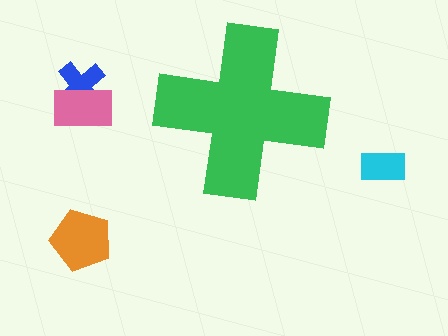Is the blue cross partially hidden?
No, the blue cross is fully visible.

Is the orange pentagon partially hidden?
No, the orange pentagon is fully visible.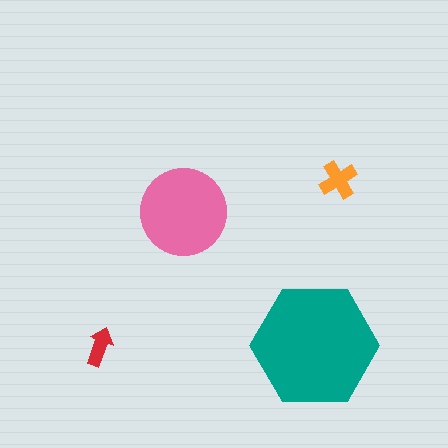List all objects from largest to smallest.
The teal hexagon, the pink circle, the orange cross, the red arrow.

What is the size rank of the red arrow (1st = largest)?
4th.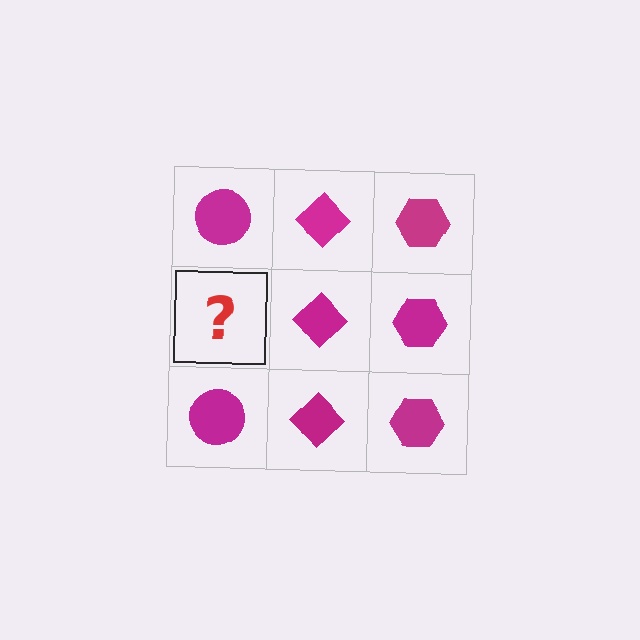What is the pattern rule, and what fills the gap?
The rule is that each column has a consistent shape. The gap should be filled with a magenta circle.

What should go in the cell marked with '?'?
The missing cell should contain a magenta circle.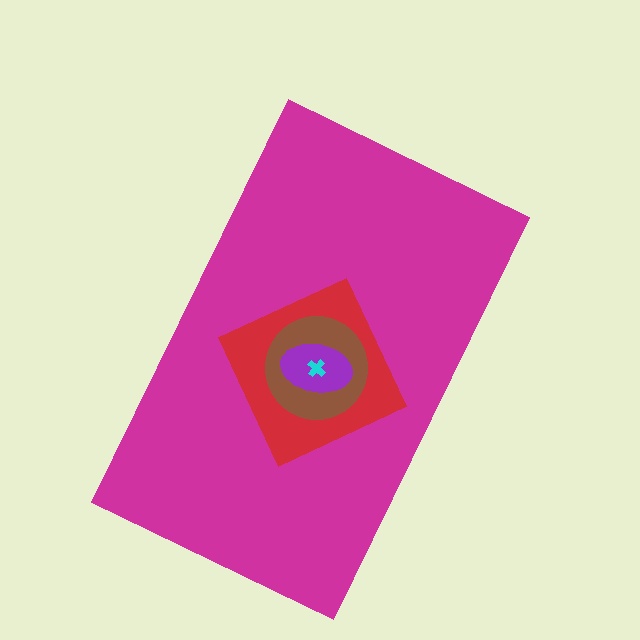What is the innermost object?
The cyan cross.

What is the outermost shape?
The magenta rectangle.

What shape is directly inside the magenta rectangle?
The red diamond.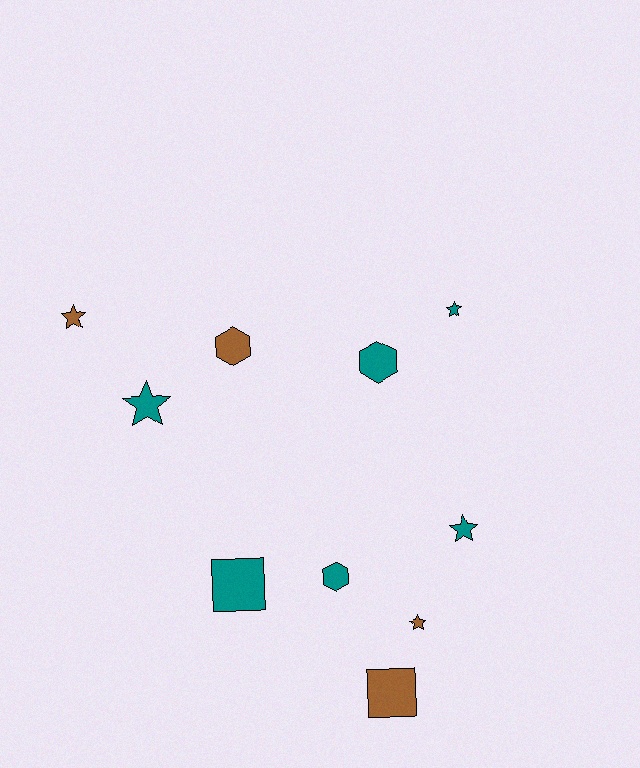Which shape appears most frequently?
Star, with 5 objects.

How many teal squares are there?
There is 1 teal square.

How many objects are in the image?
There are 10 objects.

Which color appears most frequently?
Teal, with 6 objects.